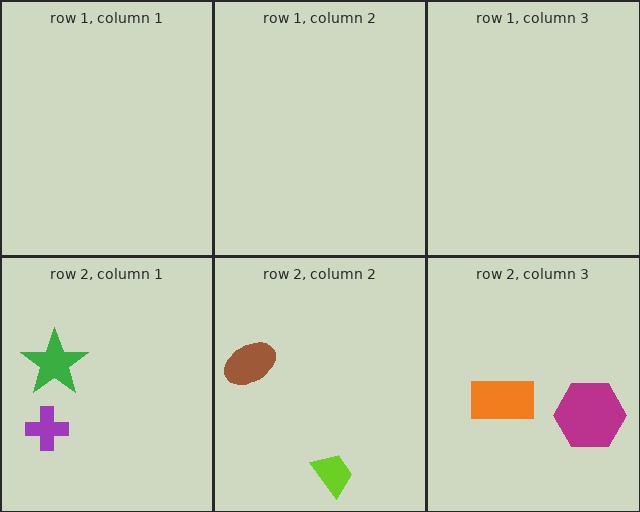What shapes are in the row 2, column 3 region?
The orange rectangle, the magenta hexagon.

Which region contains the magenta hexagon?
The row 2, column 3 region.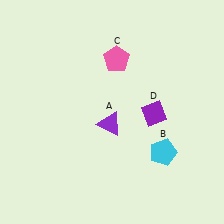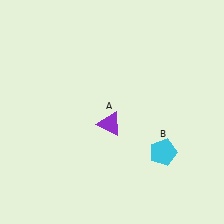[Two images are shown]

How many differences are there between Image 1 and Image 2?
There are 2 differences between the two images.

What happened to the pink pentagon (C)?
The pink pentagon (C) was removed in Image 2. It was in the top-right area of Image 1.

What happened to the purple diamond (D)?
The purple diamond (D) was removed in Image 2. It was in the bottom-right area of Image 1.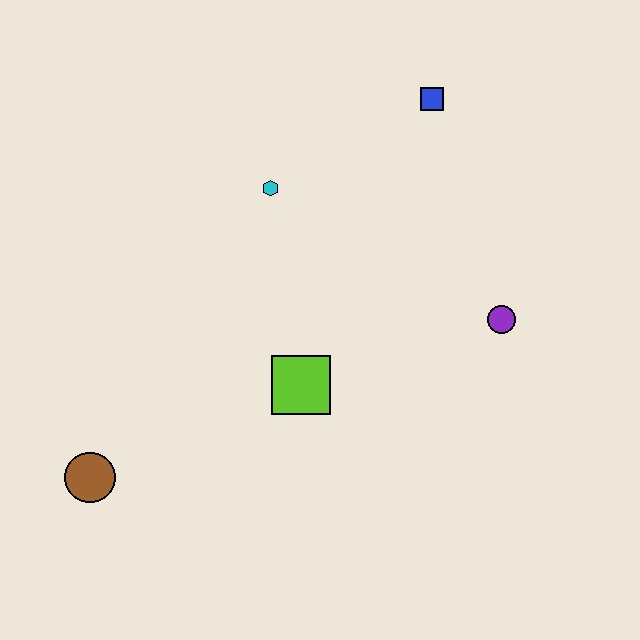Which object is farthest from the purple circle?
The brown circle is farthest from the purple circle.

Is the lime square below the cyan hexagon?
Yes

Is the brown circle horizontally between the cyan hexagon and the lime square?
No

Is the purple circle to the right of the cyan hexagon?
Yes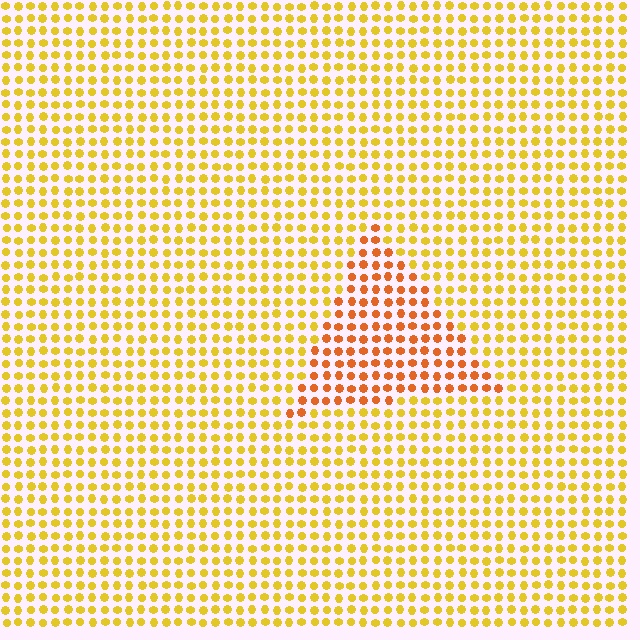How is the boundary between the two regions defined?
The boundary is defined purely by a slight shift in hue (about 31 degrees). Spacing, size, and orientation are identical on both sides.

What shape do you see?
I see a triangle.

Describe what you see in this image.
The image is filled with small yellow elements in a uniform arrangement. A triangle-shaped region is visible where the elements are tinted to a slightly different hue, forming a subtle color boundary.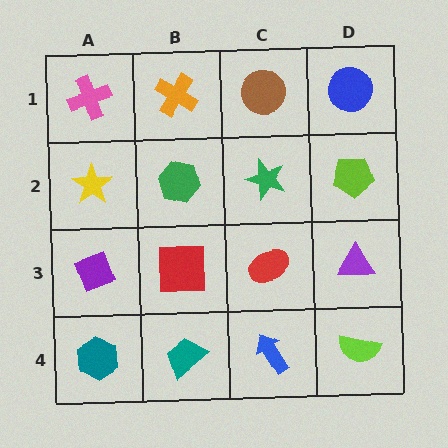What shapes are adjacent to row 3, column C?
A green star (row 2, column C), a blue arrow (row 4, column C), a red square (row 3, column B), a purple triangle (row 3, column D).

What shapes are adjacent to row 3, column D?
A lime pentagon (row 2, column D), a lime semicircle (row 4, column D), a red ellipse (row 3, column C).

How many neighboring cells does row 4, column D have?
2.